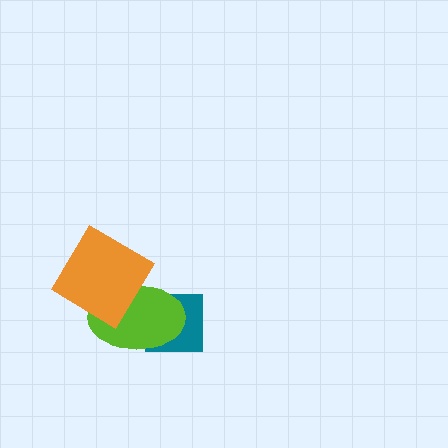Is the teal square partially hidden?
Yes, it is partially covered by another shape.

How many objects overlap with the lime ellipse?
2 objects overlap with the lime ellipse.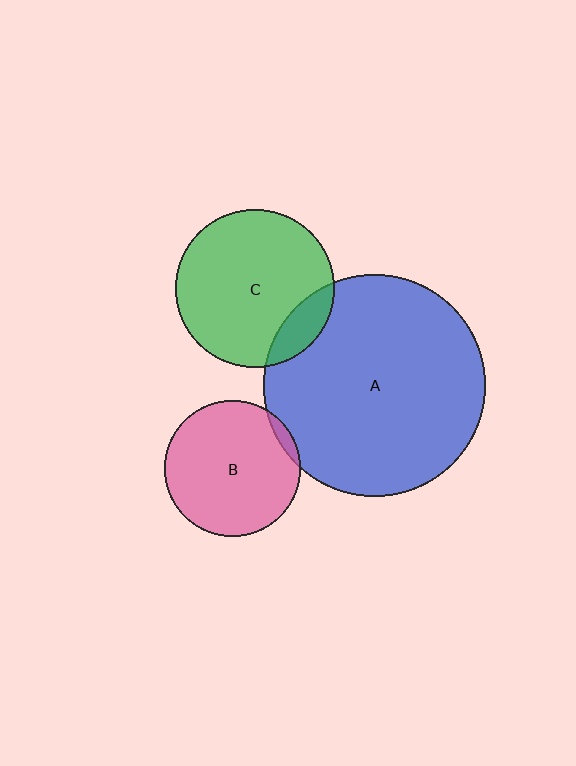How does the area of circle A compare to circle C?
Approximately 2.0 times.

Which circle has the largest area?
Circle A (blue).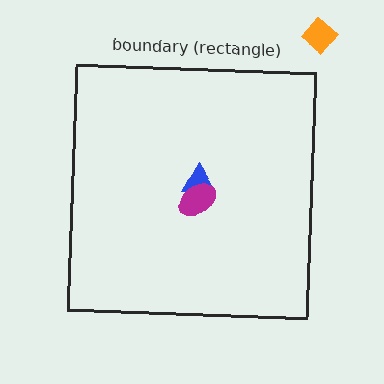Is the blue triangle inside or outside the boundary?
Inside.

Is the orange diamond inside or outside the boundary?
Outside.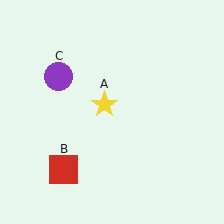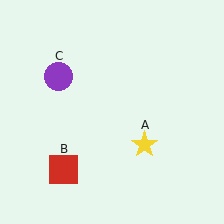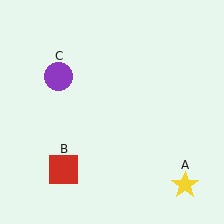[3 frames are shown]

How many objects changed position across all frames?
1 object changed position: yellow star (object A).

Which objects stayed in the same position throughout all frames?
Red square (object B) and purple circle (object C) remained stationary.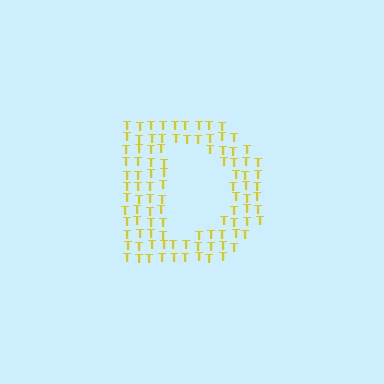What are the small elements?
The small elements are letter T's.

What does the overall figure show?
The overall figure shows the letter D.